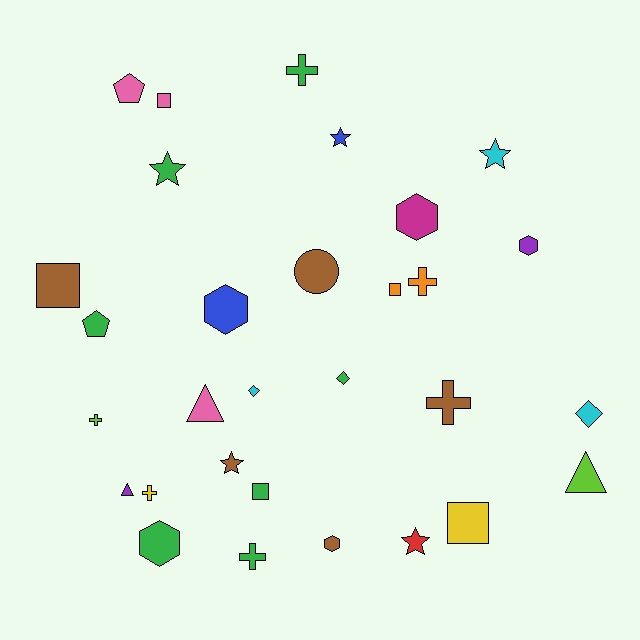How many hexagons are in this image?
There are 5 hexagons.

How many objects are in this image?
There are 30 objects.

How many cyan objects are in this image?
There are 3 cyan objects.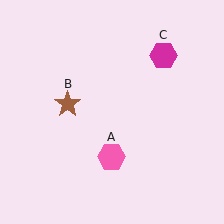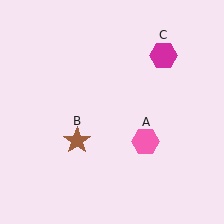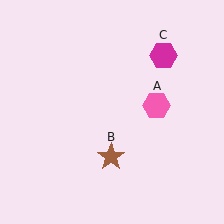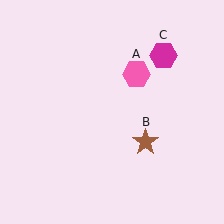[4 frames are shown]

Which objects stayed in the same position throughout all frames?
Magenta hexagon (object C) remained stationary.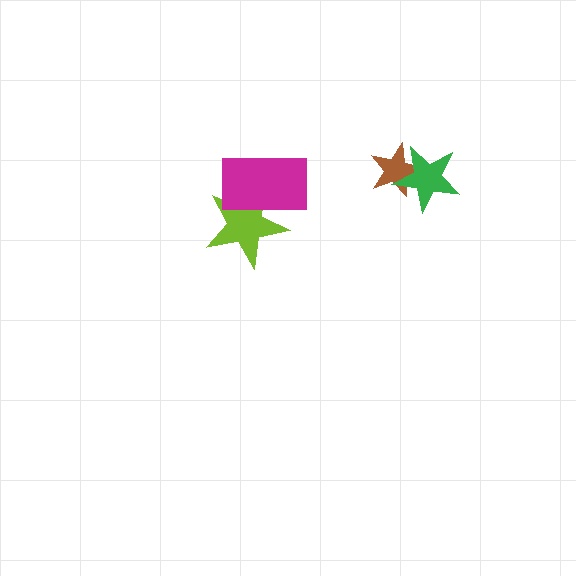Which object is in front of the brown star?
The green star is in front of the brown star.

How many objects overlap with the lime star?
1 object overlaps with the lime star.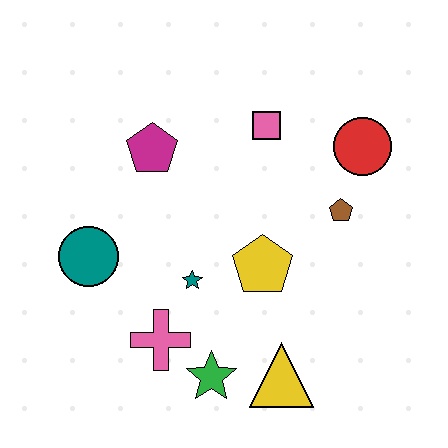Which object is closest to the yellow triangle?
The green star is closest to the yellow triangle.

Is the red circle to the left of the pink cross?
No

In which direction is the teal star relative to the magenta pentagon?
The teal star is below the magenta pentagon.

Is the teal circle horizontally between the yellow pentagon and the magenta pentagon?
No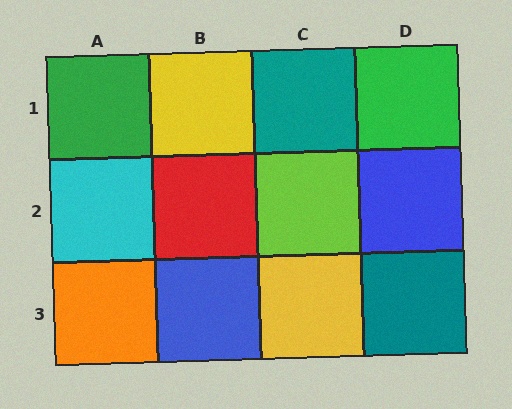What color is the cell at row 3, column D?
Teal.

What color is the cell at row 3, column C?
Yellow.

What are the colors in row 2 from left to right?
Cyan, red, lime, blue.